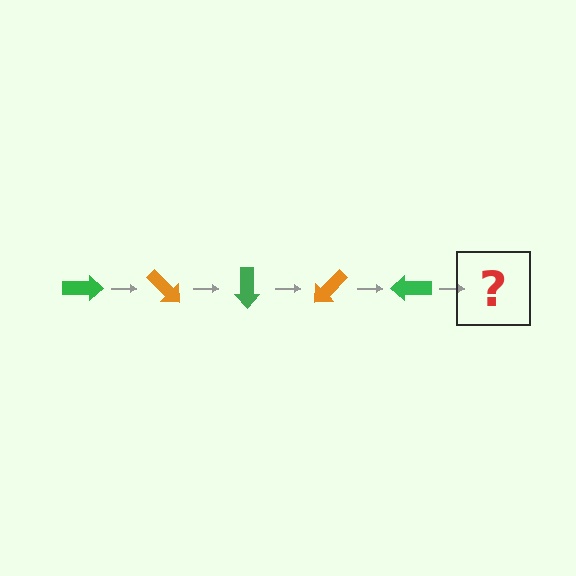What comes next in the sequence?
The next element should be an orange arrow, rotated 225 degrees from the start.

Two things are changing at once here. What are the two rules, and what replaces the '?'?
The two rules are that it rotates 45 degrees each step and the color cycles through green and orange. The '?' should be an orange arrow, rotated 225 degrees from the start.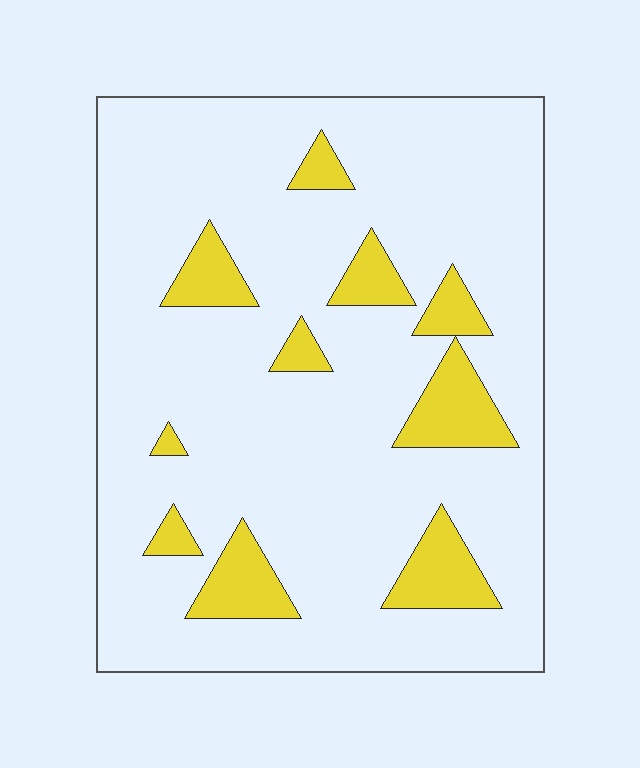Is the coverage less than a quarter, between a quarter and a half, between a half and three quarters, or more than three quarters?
Less than a quarter.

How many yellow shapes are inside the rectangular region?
10.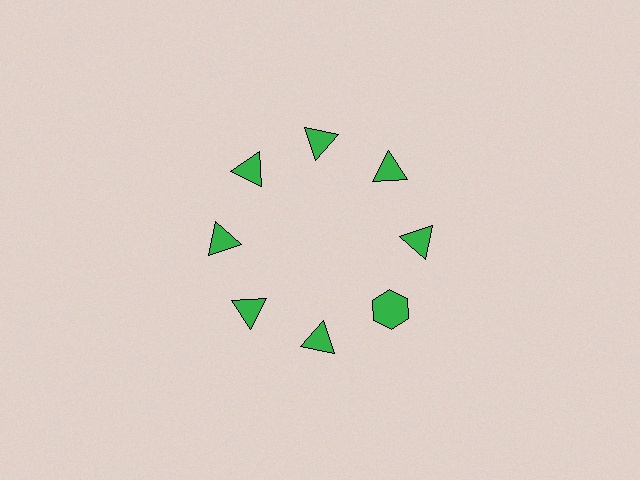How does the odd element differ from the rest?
It has a different shape: hexagon instead of triangle.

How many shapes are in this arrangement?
There are 8 shapes arranged in a ring pattern.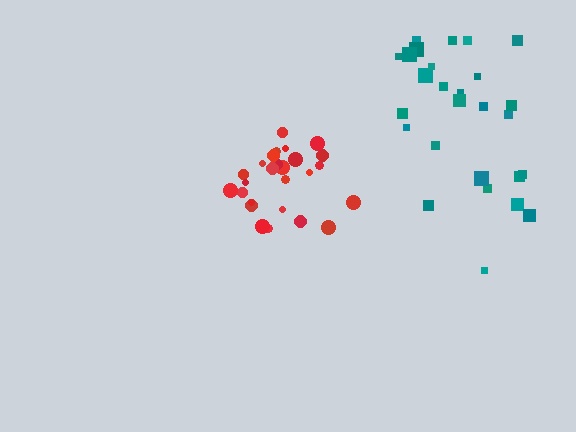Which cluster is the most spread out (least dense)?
Teal.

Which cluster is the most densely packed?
Red.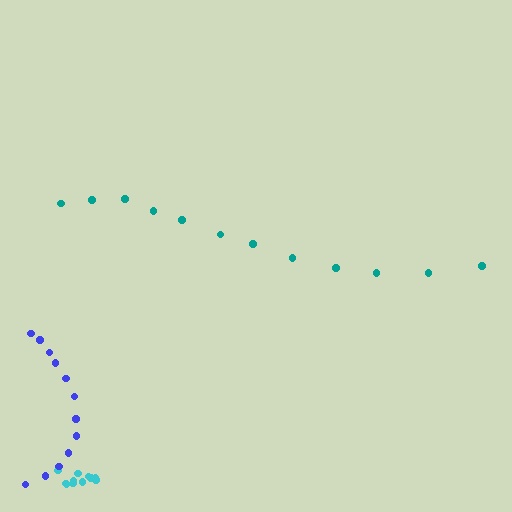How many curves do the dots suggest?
There are 3 distinct paths.